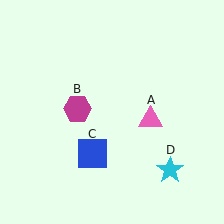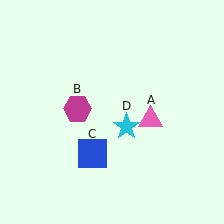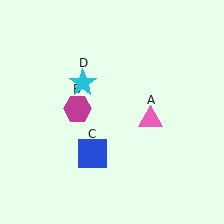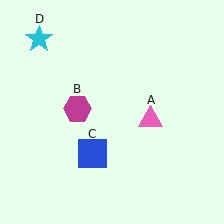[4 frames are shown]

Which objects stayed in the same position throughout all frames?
Pink triangle (object A) and magenta hexagon (object B) and blue square (object C) remained stationary.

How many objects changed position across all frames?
1 object changed position: cyan star (object D).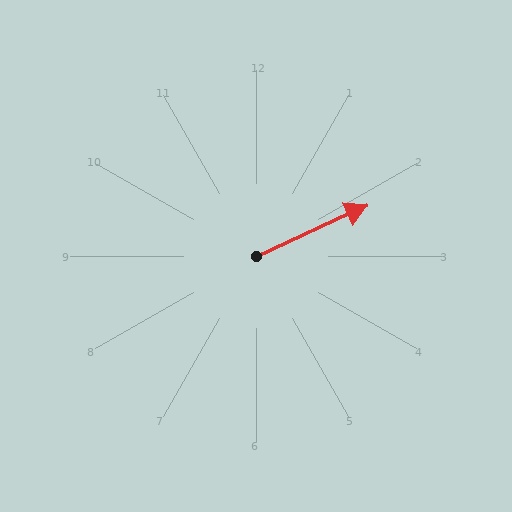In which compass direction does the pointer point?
Northeast.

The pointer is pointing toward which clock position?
Roughly 2 o'clock.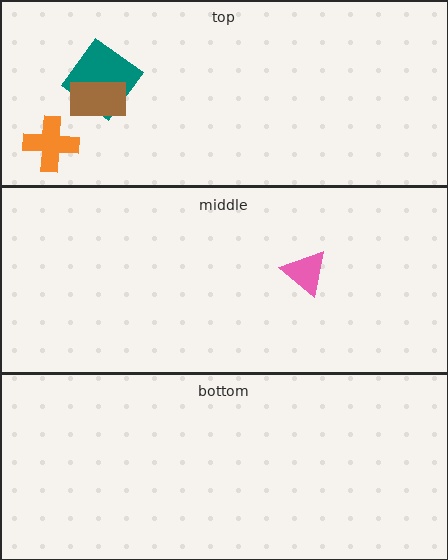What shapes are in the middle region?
The pink triangle.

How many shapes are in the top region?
3.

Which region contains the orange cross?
The top region.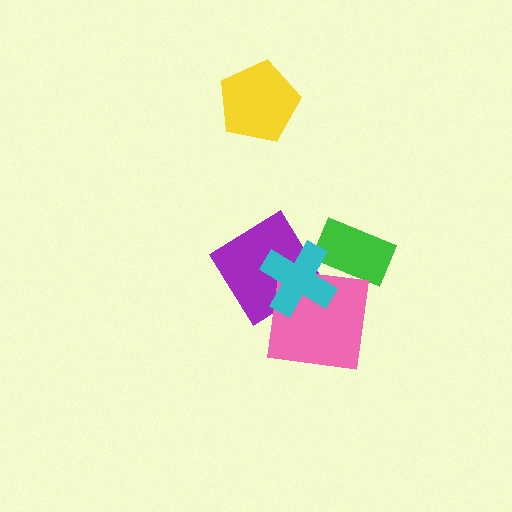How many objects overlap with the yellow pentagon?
0 objects overlap with the yellow pentagon.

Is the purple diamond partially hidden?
Yes, it is partially covered by another shape.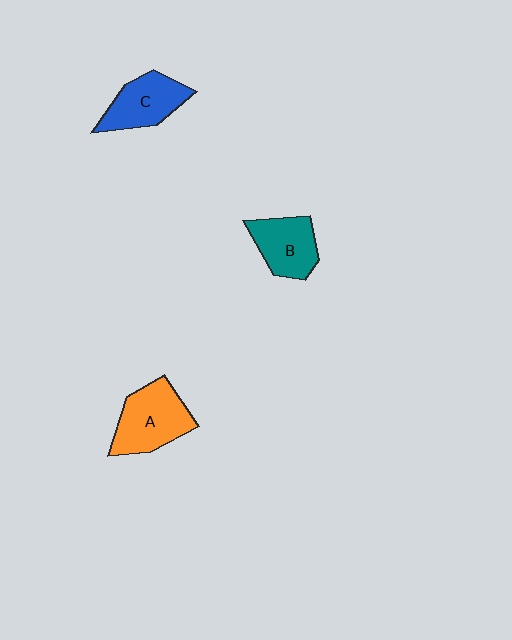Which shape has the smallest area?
Shape B (teal).